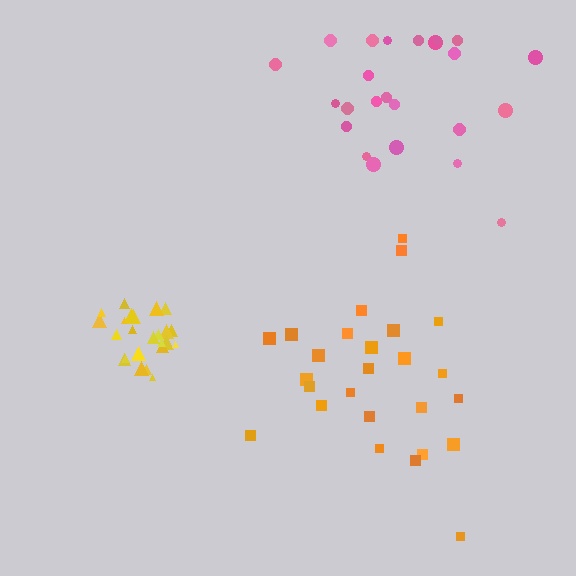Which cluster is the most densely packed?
Yellow.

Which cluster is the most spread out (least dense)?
Orange.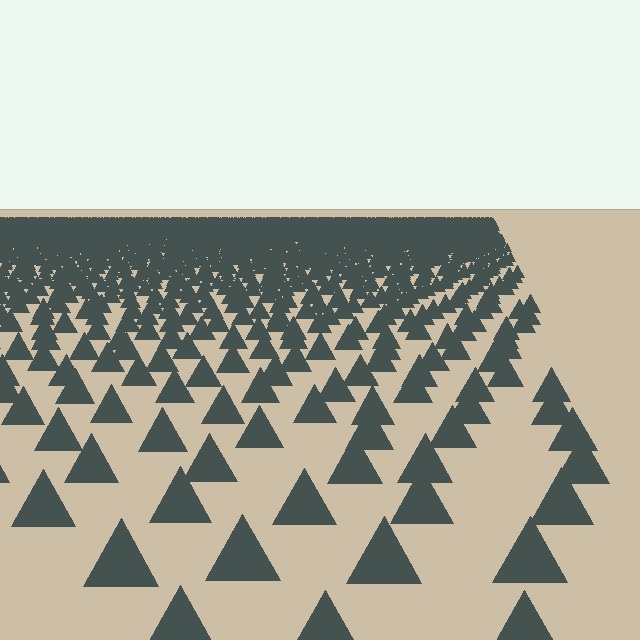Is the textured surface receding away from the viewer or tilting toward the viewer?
The surface is receding away from the viewer. Texture elements get smaller and denser toward the top.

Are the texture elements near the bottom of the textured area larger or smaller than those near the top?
Larger. Near the bottom, elements are closer to the viewer and appear at a bigger on-screen size.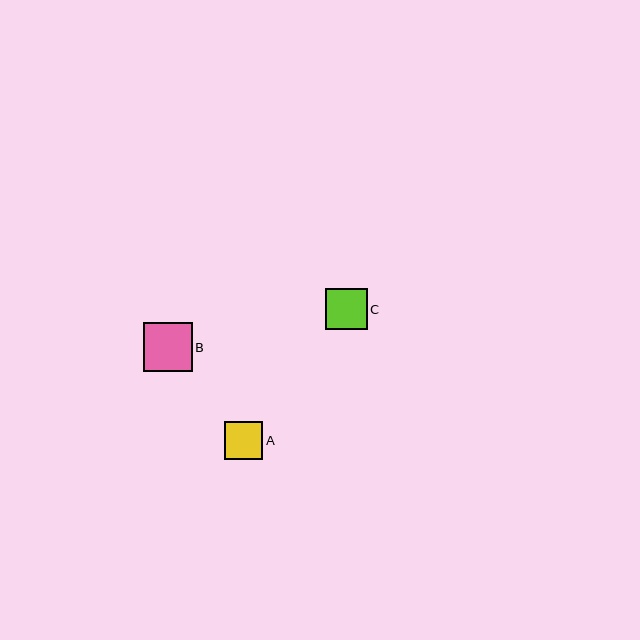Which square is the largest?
Square B is the largest with a size of approximately 48 pixels.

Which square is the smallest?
Square A is the smallest with a size of approximately 38 pixels.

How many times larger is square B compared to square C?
Square B is approximately 1.2 times the size of square C.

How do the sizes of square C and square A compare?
Square C and square A are approximately the same size.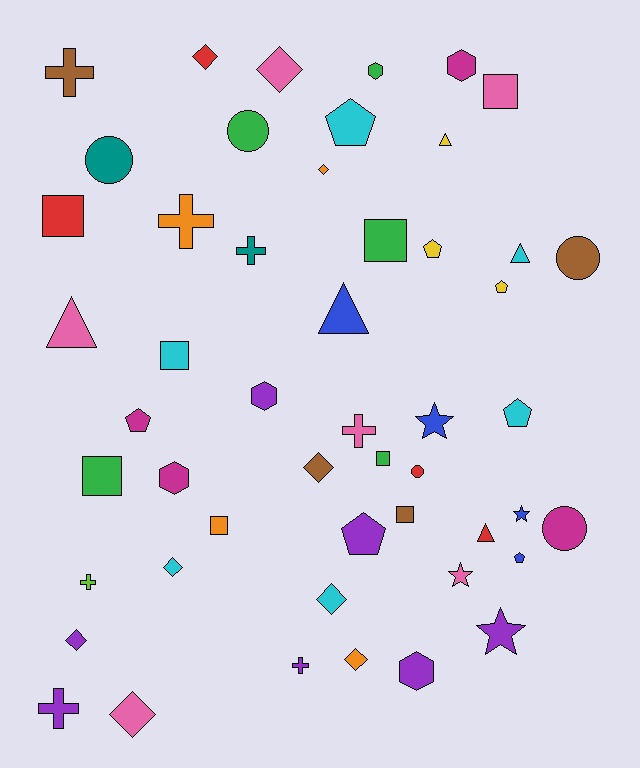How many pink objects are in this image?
There are 6 pink objects.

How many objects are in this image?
There are 50 objects.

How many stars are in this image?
There are 4 stars.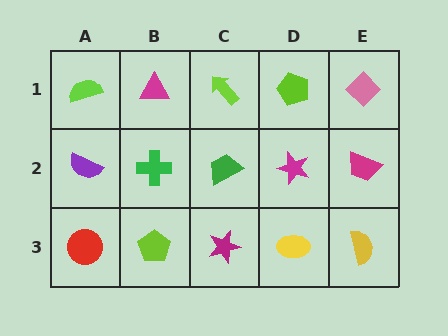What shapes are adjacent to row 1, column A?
A purple semicircle (row 2, column A), a magenta triangle (row 1, column B).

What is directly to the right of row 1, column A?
A magenta triangle.